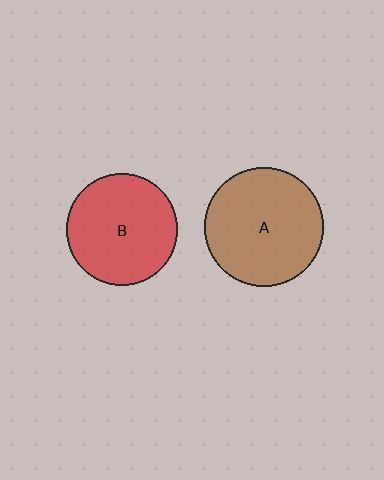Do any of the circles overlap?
No, none of the circles overlap.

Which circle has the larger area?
Circle A (brown).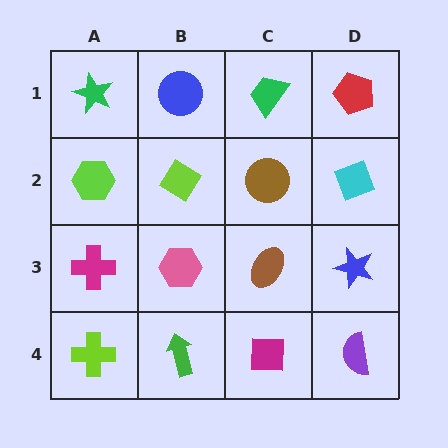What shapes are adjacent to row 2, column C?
A green trapezoid (row 1, column C), a brown ellipse (row 3, column C), a lime diamond (row 2, column B), a cyan diamond (row 2, column D).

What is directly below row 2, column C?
A brown ellipse.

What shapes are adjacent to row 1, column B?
A lime diamond (row 2, column B), a green star (row 1, column A), a green trapezoid (row 1, column C).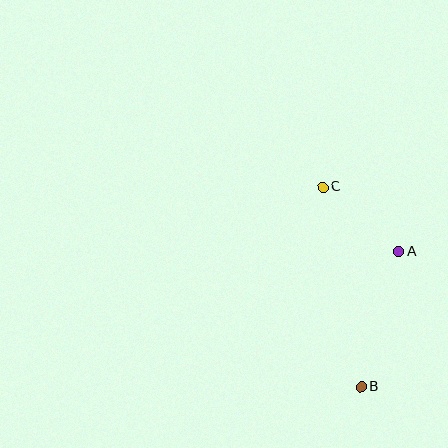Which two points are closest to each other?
Points A and C are closest to each other.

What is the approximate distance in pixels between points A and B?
The distance between A and B is approximately 141 pixels.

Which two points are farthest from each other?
Points B and C are farthest from each other.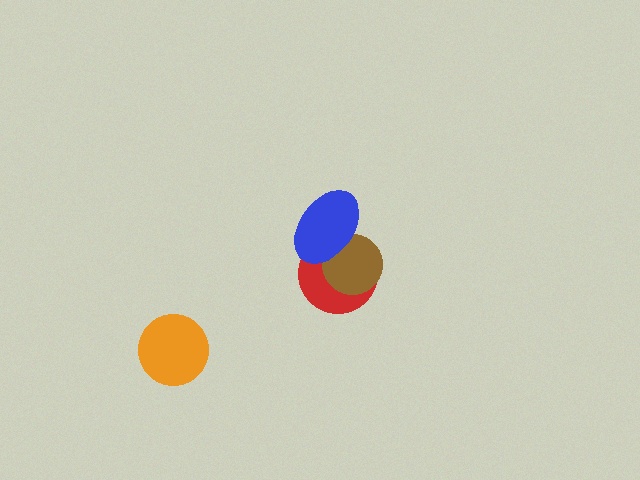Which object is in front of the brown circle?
The blue ellipse is in front of the brown circle.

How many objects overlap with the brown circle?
2 objects overlap with the brown circle.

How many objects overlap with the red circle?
2 objects overlap with the red circle.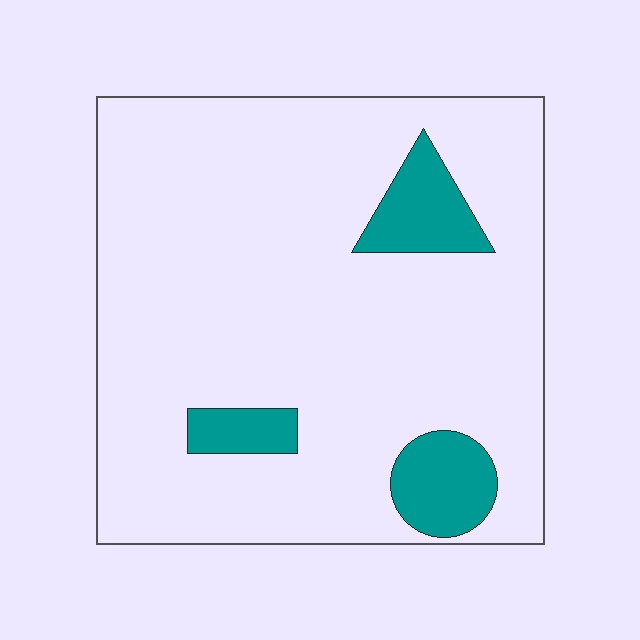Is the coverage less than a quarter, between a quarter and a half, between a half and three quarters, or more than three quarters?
Less than a quarter.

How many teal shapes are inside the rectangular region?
3.